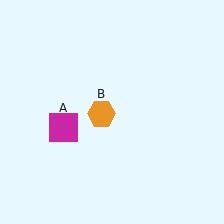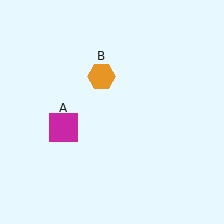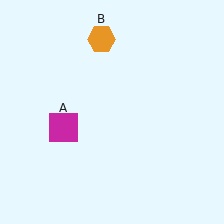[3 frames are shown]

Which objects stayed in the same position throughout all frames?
Magenta square (object A) remained stationary.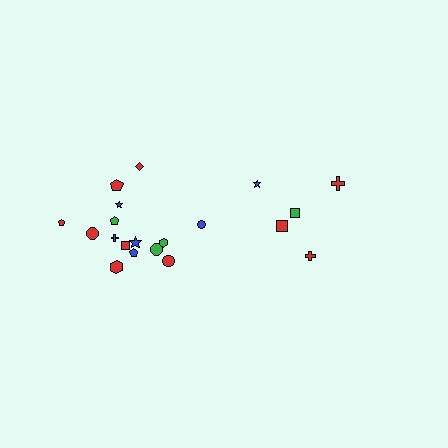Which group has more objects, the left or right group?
The left group.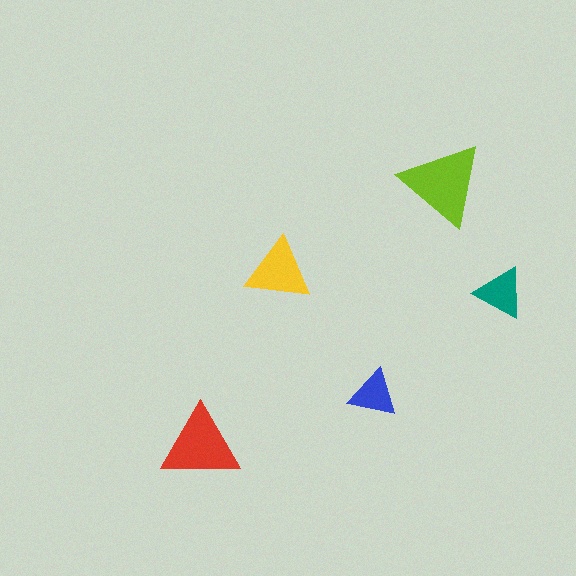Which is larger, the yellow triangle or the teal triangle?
The yellow one.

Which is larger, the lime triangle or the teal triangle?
The lime one.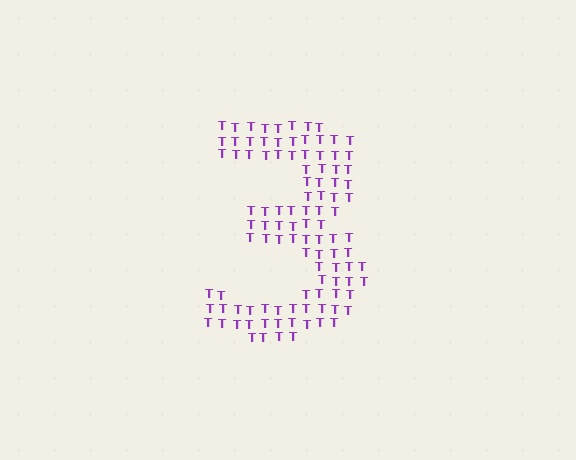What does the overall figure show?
The overall figure shows the digit 3.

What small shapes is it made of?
It is made of small letter T's.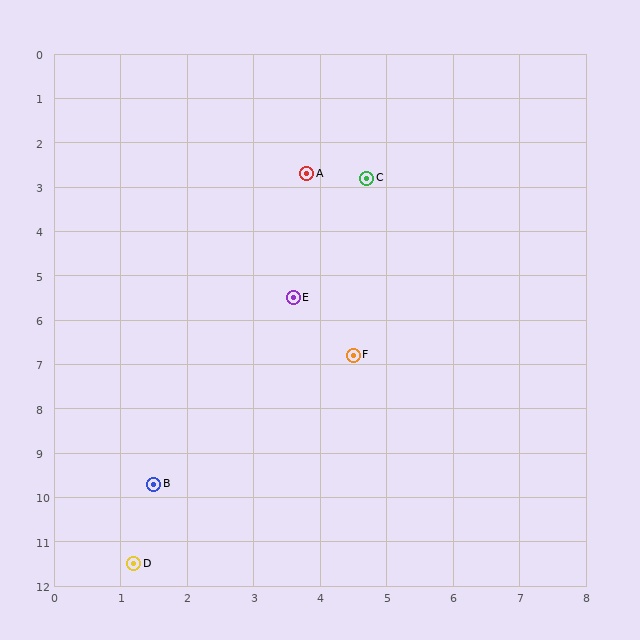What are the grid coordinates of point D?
Point D is at approximately (1.2, 11.5).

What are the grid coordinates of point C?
Point C is at approximately (4.7, 2.8).